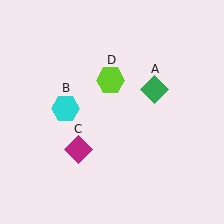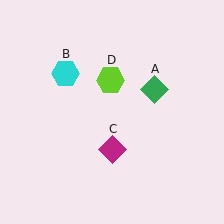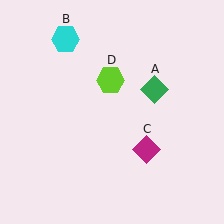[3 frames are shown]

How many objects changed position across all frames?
2 objects changed position: cyan hexagon (object B), magenta diamond (object C).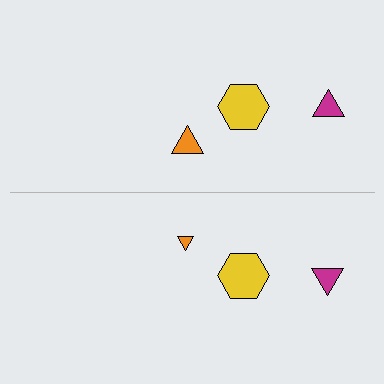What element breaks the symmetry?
The orange triangle on the bottom side has a different size than its mirror counterpart.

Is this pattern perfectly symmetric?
No, the pattern is not perfectly symmetric. The orange triangle on the bottom side has a different size than its mirror counterpart.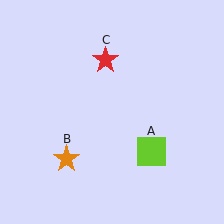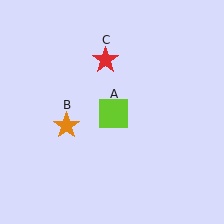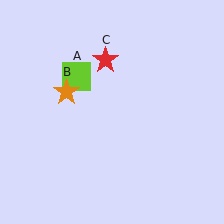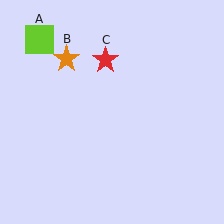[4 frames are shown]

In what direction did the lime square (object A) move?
The lime square (object A) moved up and to the left.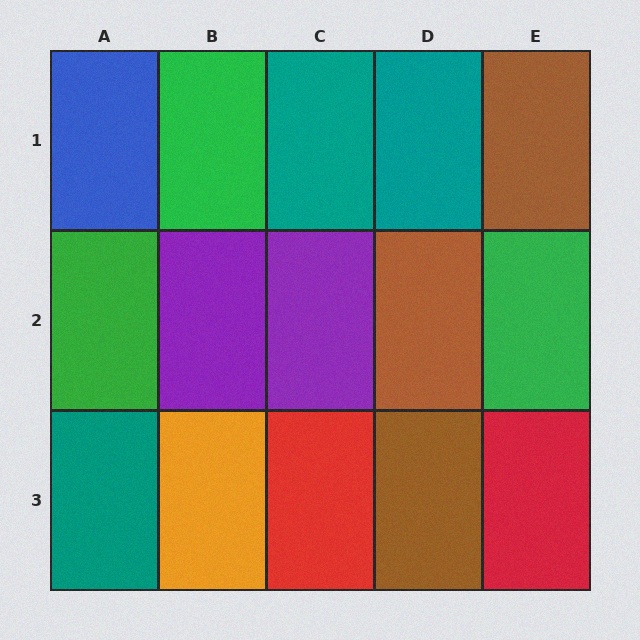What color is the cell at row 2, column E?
Green.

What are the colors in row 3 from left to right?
Teal, orange, red, brown, red.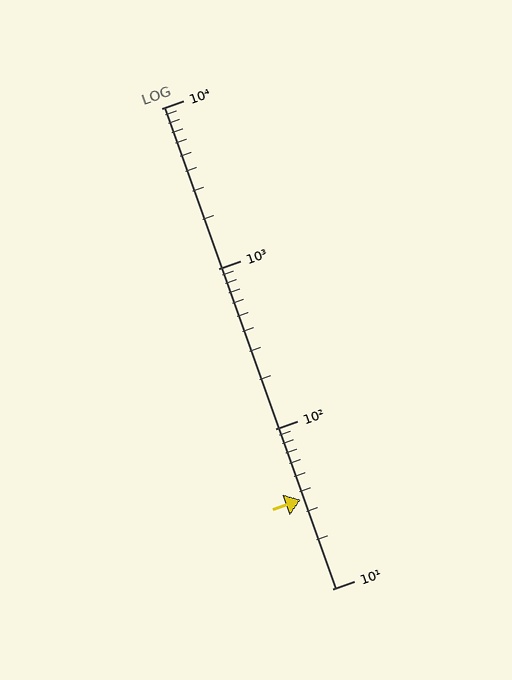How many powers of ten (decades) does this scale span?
The scale spans 3 decades, from 10 to 10000.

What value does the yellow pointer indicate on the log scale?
The pointer indicates approximately 36.